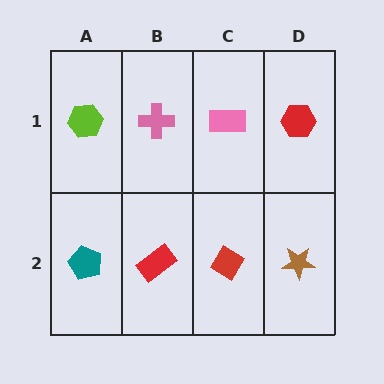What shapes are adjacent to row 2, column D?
A red hexagon (row 1, column D), a red diamond (row 2, column C).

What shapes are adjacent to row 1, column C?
A red diamond (row 2, column C), a pink cross (row 1, column B), a red hexagon (row 1, column D).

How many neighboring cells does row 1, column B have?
3.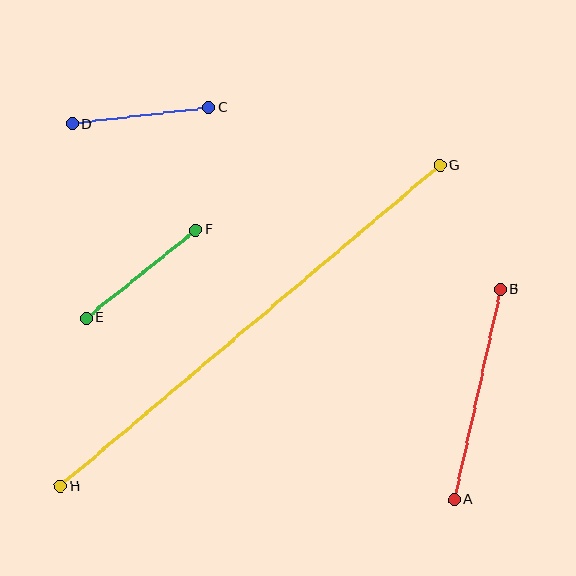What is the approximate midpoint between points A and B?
The midpoint is at approximately (477, 395) pixels.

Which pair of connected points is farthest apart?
Points G and H are farthest apart.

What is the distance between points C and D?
The distance is approximately 137 pixels.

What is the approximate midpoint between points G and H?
The midpoint is at approximately (250, 326) pixels.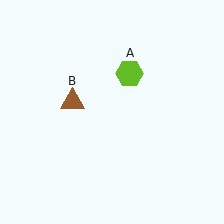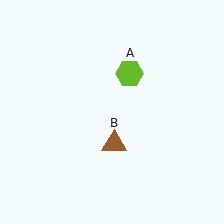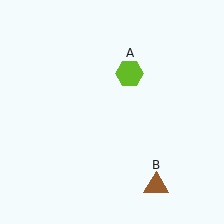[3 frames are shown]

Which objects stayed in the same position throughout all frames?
Lime hexagon (object A) remained stationary.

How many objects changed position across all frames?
1 object changed position: brown triangle (object B).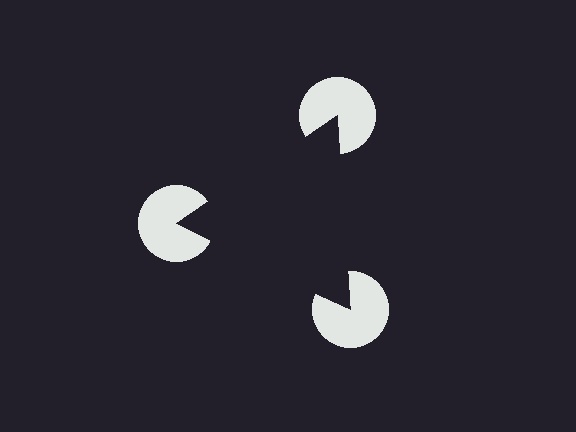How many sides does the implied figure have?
3 sides.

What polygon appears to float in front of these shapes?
An illusory triangle — its edges are inferred from the aligned wedge cuts in the pac-man discs, not physically drawn.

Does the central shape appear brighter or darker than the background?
It typically appears slightly darker than the background, even though no actual brightness change is drawn.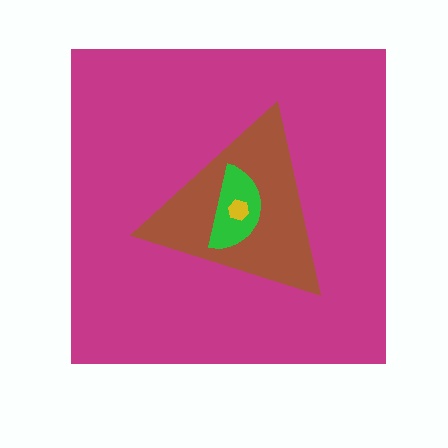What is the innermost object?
The yellow hexagon.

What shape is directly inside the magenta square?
The brown triangle.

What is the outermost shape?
The magenta square.